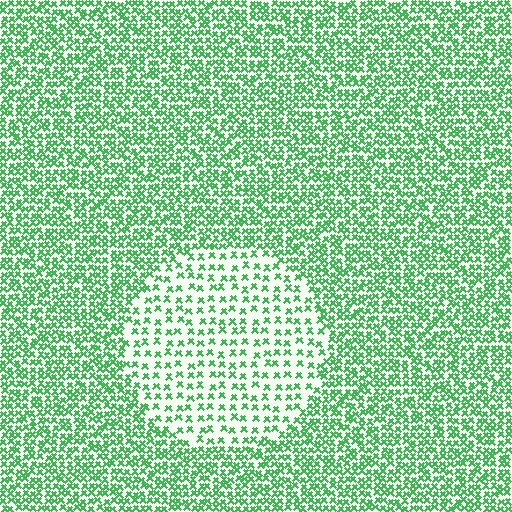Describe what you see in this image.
The image contains small green elements arranged at two different densities. A circle-shaped region is visible where the elements are less densely packed than the surrounding area.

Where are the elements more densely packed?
The elements are more densely packed outside the circle boundary.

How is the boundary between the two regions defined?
The boundary is defined by a change in element density (approximately 2.2x ratio). All elements are the same color, size, and shape.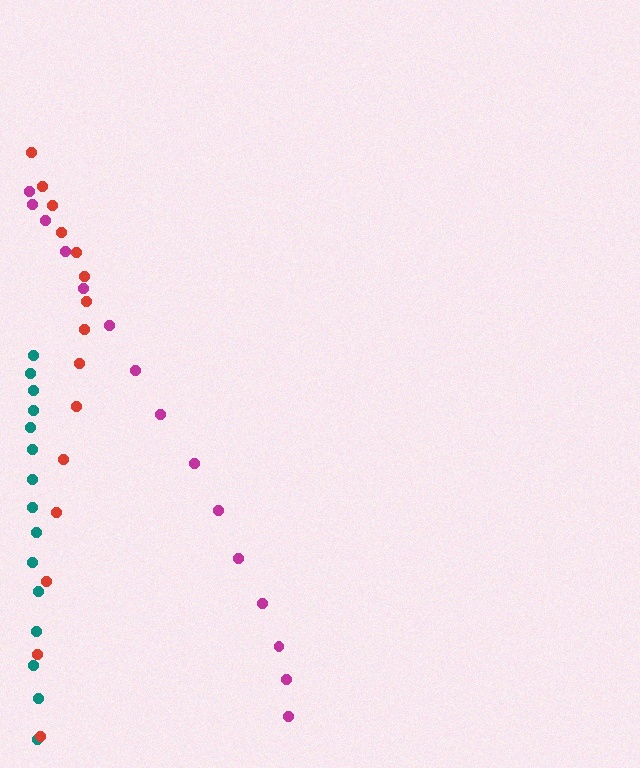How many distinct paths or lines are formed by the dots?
There are 3 distinct paths.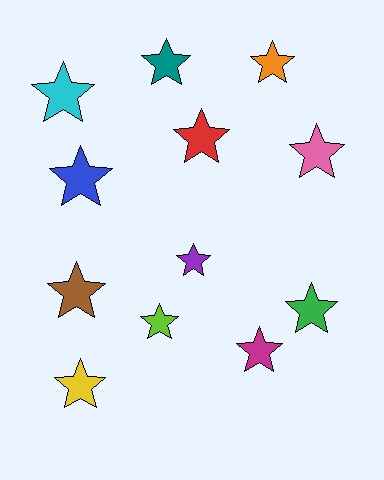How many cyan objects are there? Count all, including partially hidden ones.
There is 1 cyan object.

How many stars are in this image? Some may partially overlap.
There are 12 stars.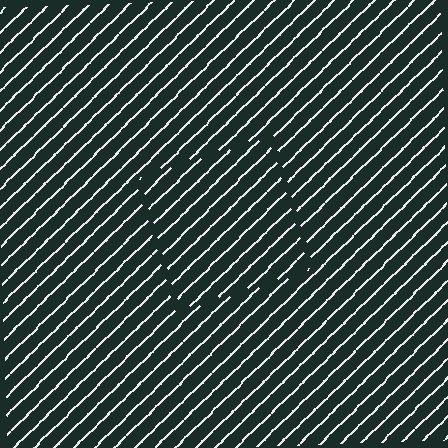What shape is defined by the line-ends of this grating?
An illusory square. The interior of the shape contains the same grating, shifted by half a period — the contour is defined by the phase discontinuity where line-ends from the inner and outer gratings abut.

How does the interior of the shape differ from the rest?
The interior of the shape contains the same grating, shifted by half a period — the contour is defined by the phase discontinuity where line-ends from the inner and outer gratings abut.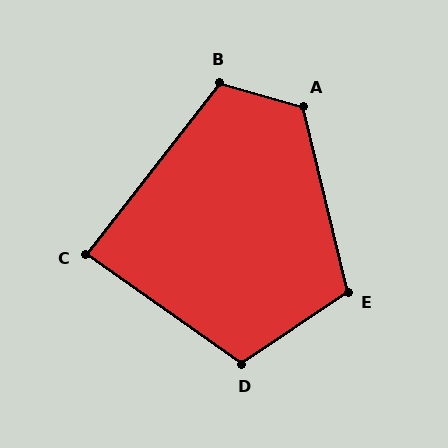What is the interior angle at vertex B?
Approximately 112 degrees (obtuse).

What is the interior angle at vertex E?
Approximately 110 degrees (obtuse).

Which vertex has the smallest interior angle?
C, at approximately 88 degrees.